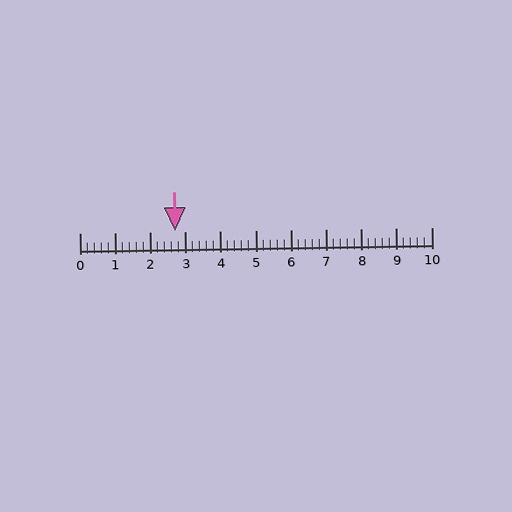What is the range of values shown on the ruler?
The ruler shows values from 0 to 10.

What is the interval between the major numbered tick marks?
The major tick marks are spaced 1 units apart.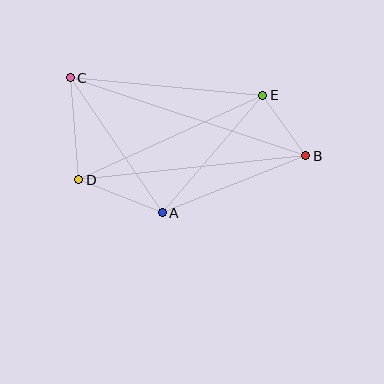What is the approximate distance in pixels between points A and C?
The distance between A and C is approximately 163 pixels.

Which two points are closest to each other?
Points B and E are closest to each other.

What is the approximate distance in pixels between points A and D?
The distance between A and D is approximately 89 pixels.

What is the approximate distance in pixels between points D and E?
The distance between D and E is approximately 203 pixels.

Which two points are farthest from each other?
Points B and C are farthest from each other.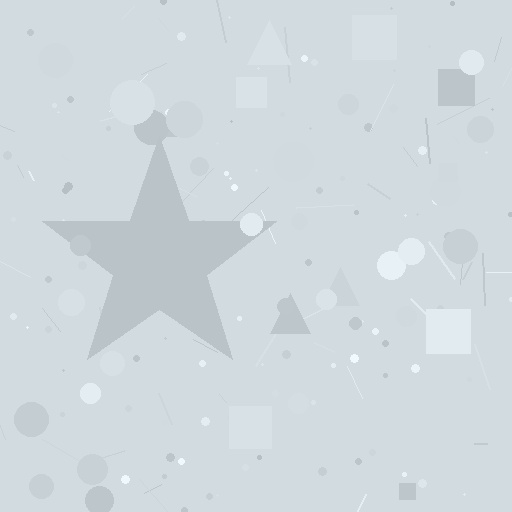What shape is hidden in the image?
A star is hidden in the image.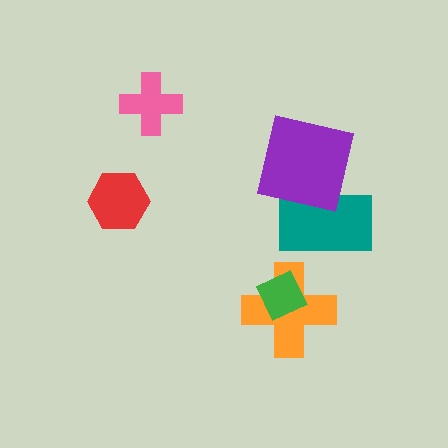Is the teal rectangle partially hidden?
Yes, it is partially covered by another shape.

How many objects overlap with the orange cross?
1 object overlaps with the orange cross.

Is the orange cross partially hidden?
Yes, it is partially covered by another shape.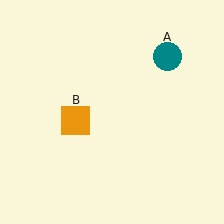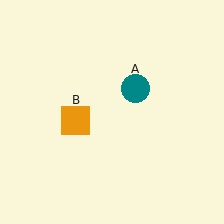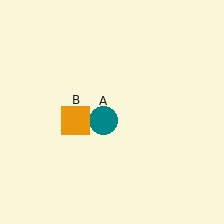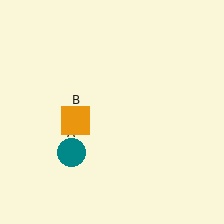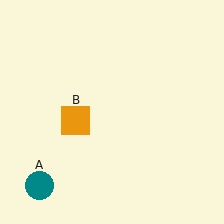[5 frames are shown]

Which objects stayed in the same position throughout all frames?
Orange square (object B) remained stationary.